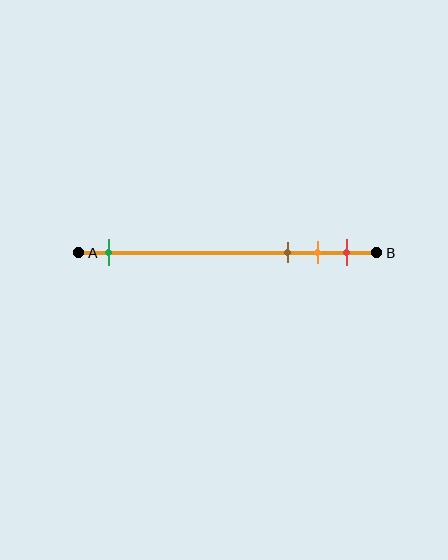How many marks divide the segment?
There are 4 marks dividing the segment.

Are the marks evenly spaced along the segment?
No, the marks are not evenly spaced.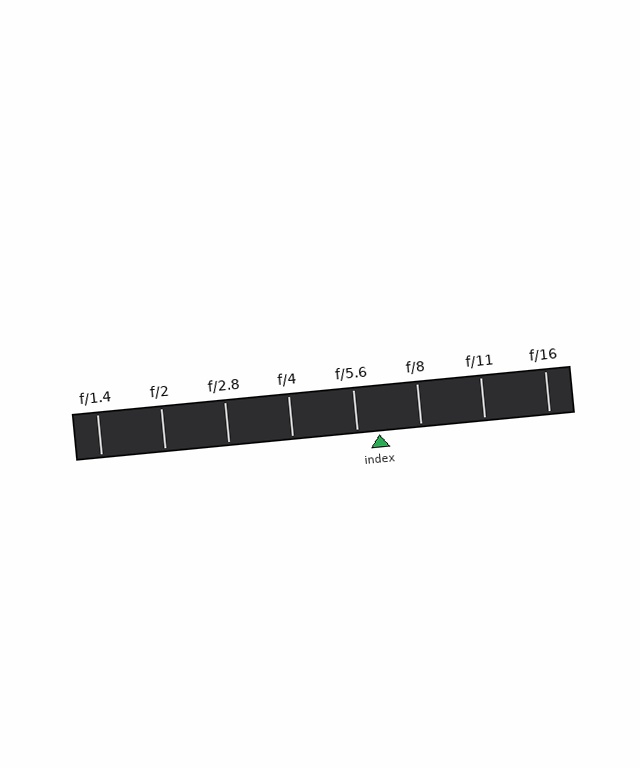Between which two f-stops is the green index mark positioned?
The index mark is between f/5.6 and f/8.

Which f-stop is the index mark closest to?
The index mark is closest to f/5.6.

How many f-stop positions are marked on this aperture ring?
There are 8 f-stop positions marked.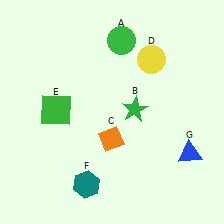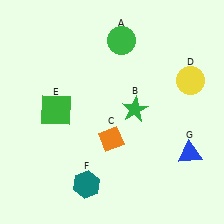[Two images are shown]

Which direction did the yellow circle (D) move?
The yellow circle (D) moved right.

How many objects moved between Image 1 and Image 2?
1 object moved between the two images.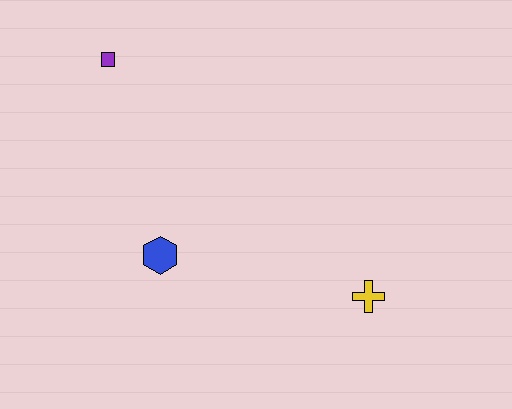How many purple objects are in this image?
There is 1 purple object.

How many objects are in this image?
There are 3 objects.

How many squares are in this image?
There is 1 square.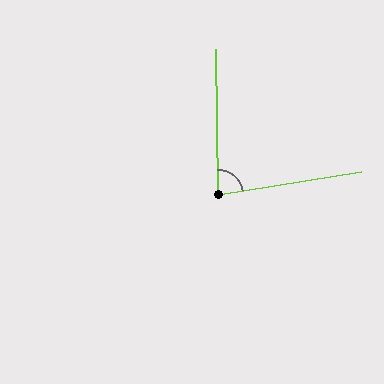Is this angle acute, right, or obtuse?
It is acute.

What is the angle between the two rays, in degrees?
Approximately 82 degrees.